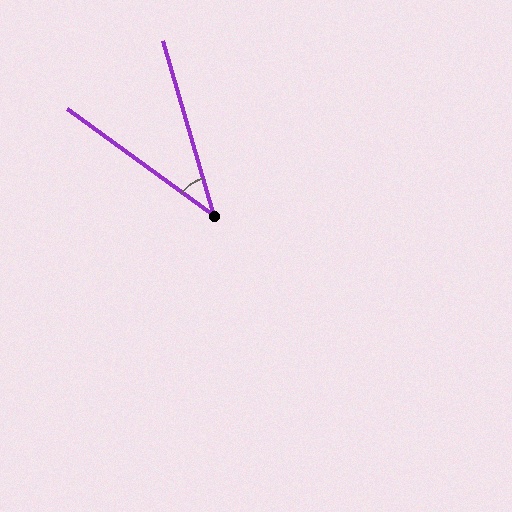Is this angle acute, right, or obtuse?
It is acute.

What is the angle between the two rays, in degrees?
Approximately 38 degrees.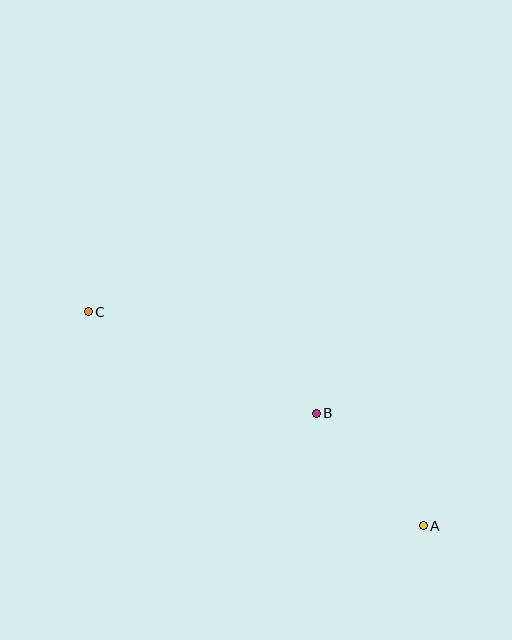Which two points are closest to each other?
Points A and B are closest to each other.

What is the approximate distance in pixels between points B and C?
The distance between B and C is approximately 249 pixels.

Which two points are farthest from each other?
Points A and C are farthest from each other.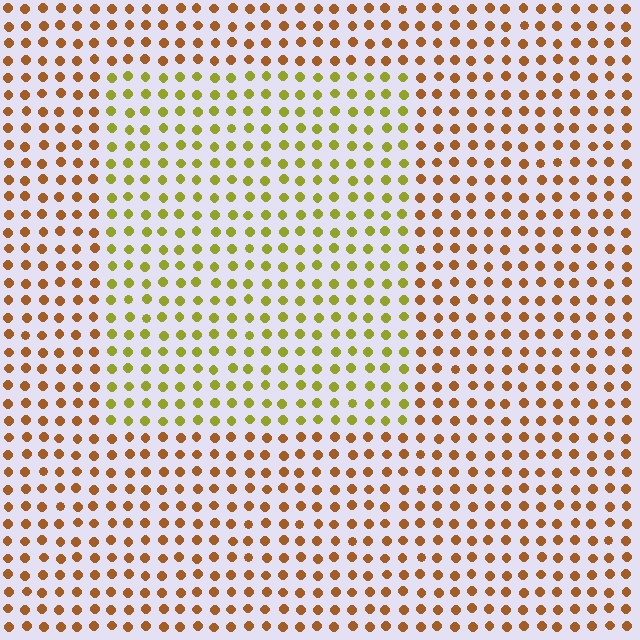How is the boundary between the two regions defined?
The boundary is defined purely by a slight shift in hue (about 43 degrees). Spacing, size, and orientation are identical on both sides.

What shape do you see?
I see a rectangle.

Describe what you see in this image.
The image is filled with small brown elements in a uniform arrangement. A rectangle-shaped region is visible where the elements are tinted to a slightly different hue, forming a subtle color boundary.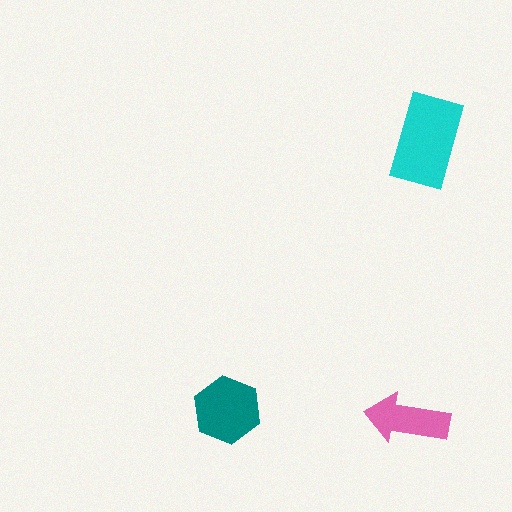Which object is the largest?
The cyan rectangle.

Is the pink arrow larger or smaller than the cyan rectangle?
Smaller.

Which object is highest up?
The cyan rectangle is topmost.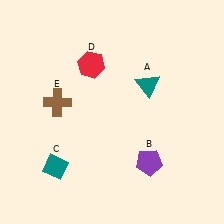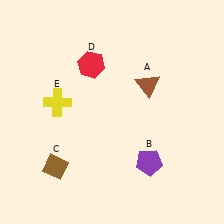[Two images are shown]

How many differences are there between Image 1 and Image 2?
There are 3 differences between the two images.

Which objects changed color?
A changed from teal to brown. C changed from teal to brown. E changed from brown to yellow.